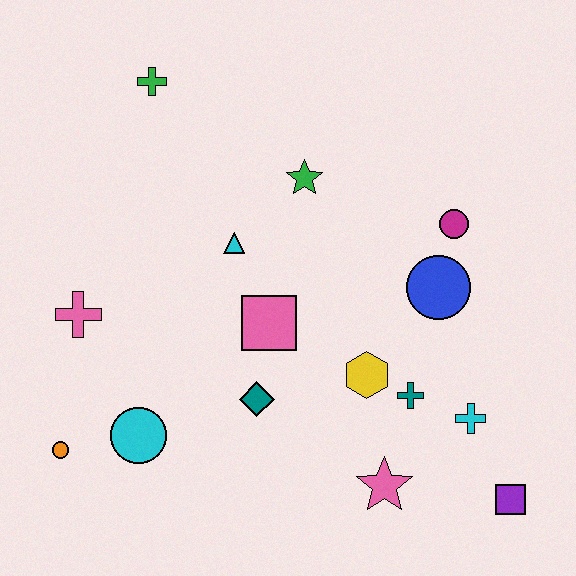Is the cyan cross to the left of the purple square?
Yes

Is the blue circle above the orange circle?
Yes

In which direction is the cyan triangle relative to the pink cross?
The cyan triangle is to the right of the pink cross.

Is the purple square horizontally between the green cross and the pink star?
No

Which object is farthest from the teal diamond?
The green cross is farthest from the teal diamond.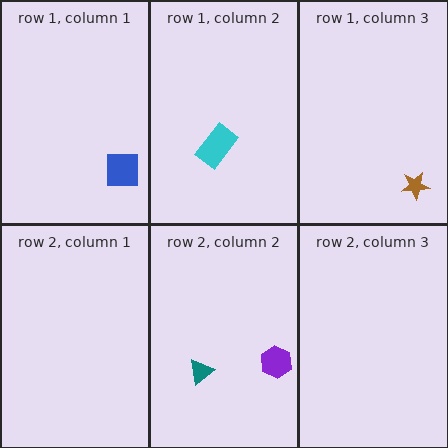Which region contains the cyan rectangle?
The row 1, column 2 region.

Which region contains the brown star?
The row 1, column 3 region.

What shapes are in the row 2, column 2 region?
The teal triangle, the purple hexagon.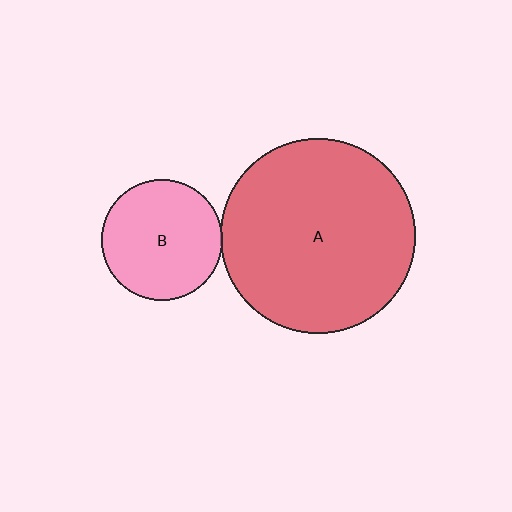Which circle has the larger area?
Circle A (red).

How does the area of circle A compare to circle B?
Approximately 2.6 times.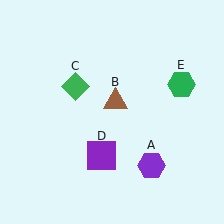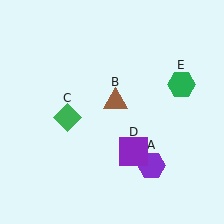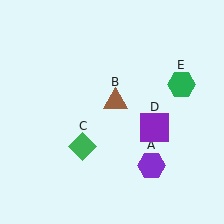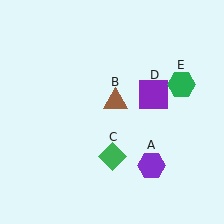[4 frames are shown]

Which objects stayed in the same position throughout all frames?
Purple hexagon (object A) and brown triangle (object B) and green hexagon (object E) remained stationary.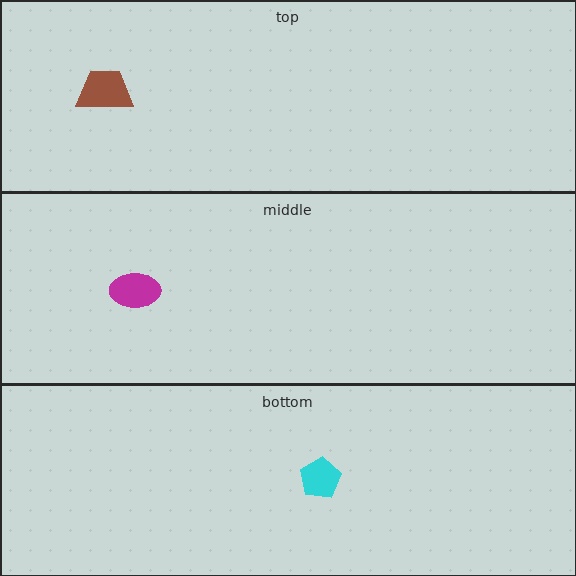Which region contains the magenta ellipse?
The middle region.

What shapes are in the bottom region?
The cyan pentagon.